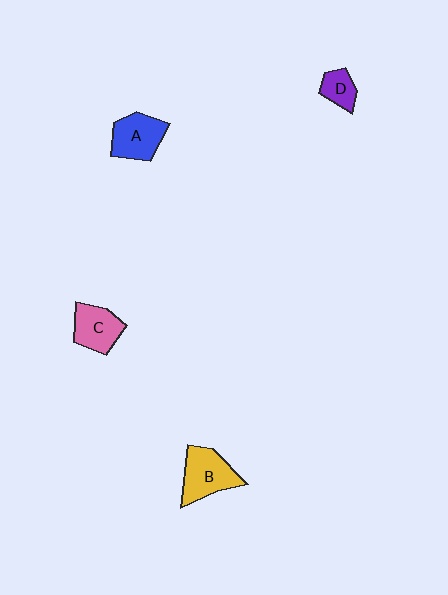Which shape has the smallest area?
Shape D (purple).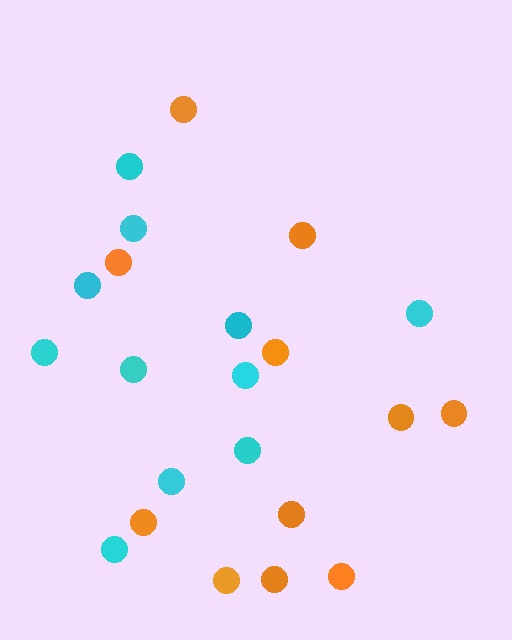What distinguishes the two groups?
There are 2 groups: one group of cyan circles (11) and one group of orange circles (11).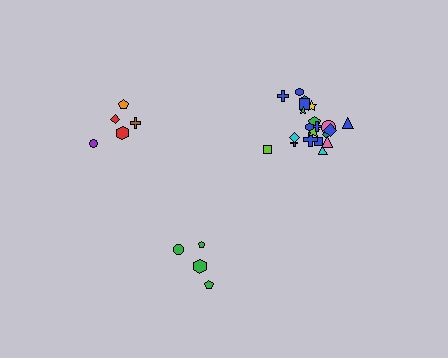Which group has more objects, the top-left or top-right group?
The top-right group.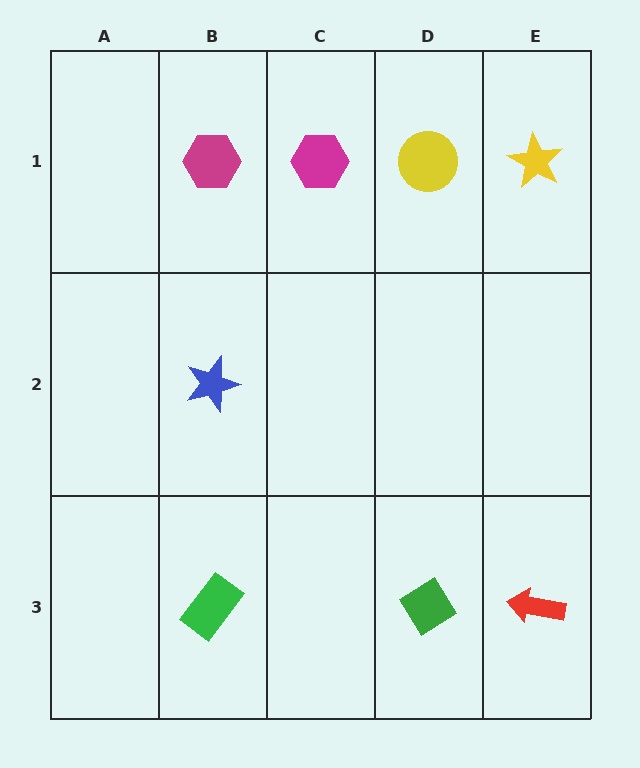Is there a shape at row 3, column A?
No, that cell is empty.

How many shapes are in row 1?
4 shapes.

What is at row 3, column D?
A green diamond.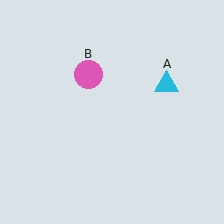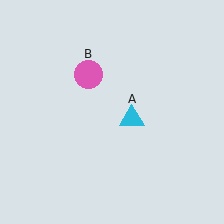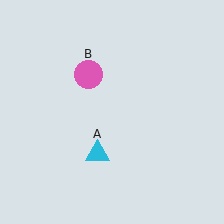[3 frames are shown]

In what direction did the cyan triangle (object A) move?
The cyan triangle (object A) moved down and to the left.